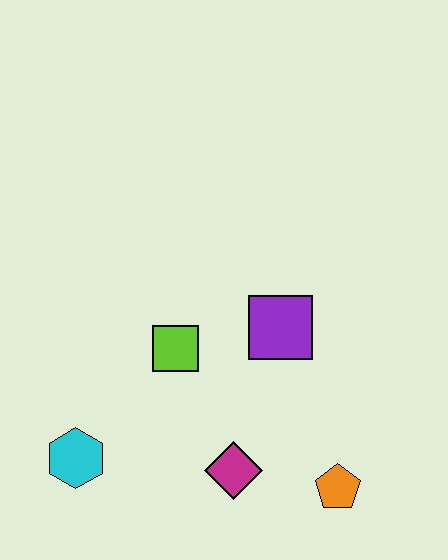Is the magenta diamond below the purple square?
Yes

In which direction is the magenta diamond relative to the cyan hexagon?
The magenta diamond is to the right of the cyan hexagon.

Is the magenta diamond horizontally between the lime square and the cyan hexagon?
No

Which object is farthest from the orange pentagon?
The cyan hexagon is farthest from the orange pentagon.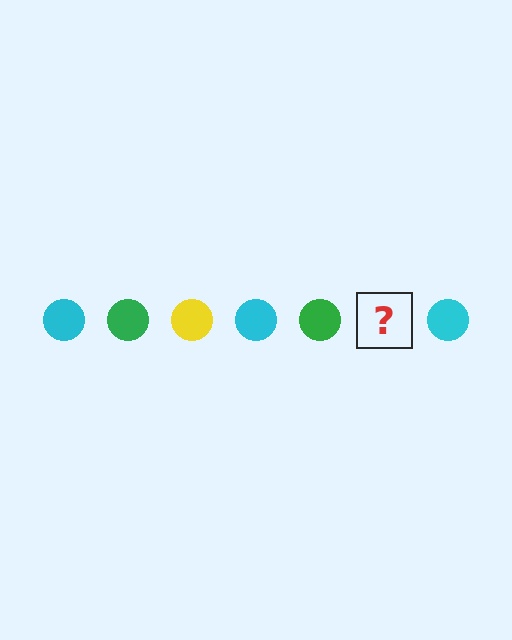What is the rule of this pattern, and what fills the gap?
The rule is that the pattern cycles through cyan, green, yellow circles. The gap should be filled with a yellow circle.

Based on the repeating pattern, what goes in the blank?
The blank should be a yellow circle.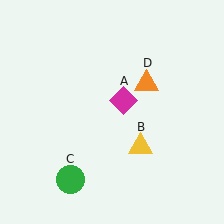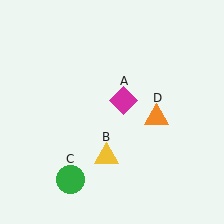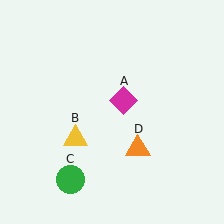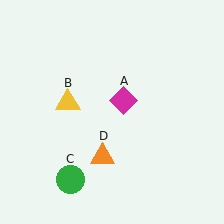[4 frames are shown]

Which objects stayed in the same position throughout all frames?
Magenta diamond (object A) and green circle (object C) remained stationary.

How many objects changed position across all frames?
2 objects changed position: yellow triangle (object B), orange triangle (object D).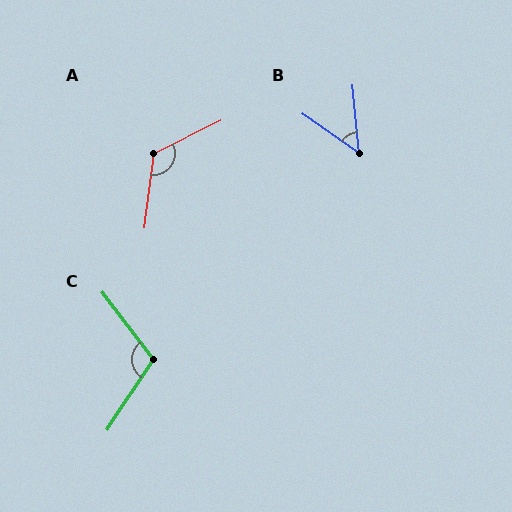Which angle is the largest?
A, at approximately 124 degrees.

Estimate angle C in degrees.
Approximately 109 degrees.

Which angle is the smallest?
B, at approximately 49 degrees.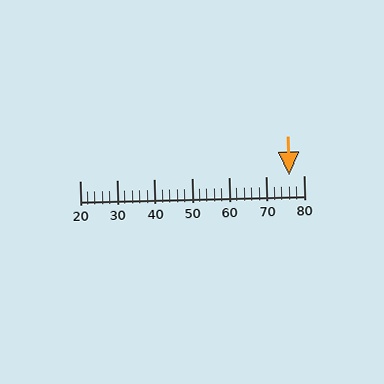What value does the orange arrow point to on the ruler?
The orange arrow points to approximately 76.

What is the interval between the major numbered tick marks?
The major tick marks are spaced 10 units apart.